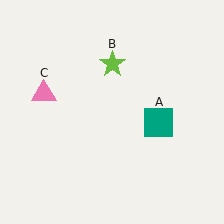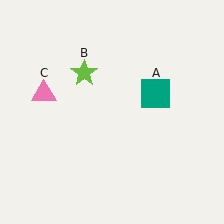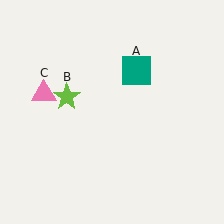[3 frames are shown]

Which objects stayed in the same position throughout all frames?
Pink triangle (object C) remained stationary.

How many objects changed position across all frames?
2 objects changed position: teal square (object A), lime star (object B).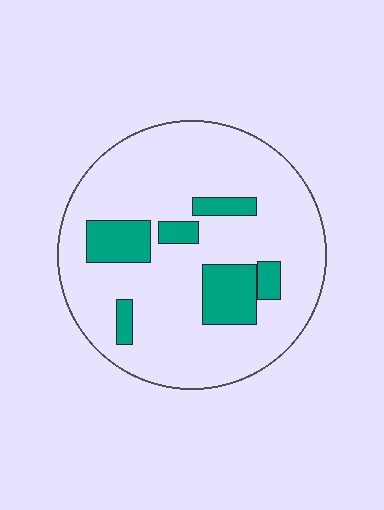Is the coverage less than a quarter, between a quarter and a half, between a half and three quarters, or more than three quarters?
Less than a quarter.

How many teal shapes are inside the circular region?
6.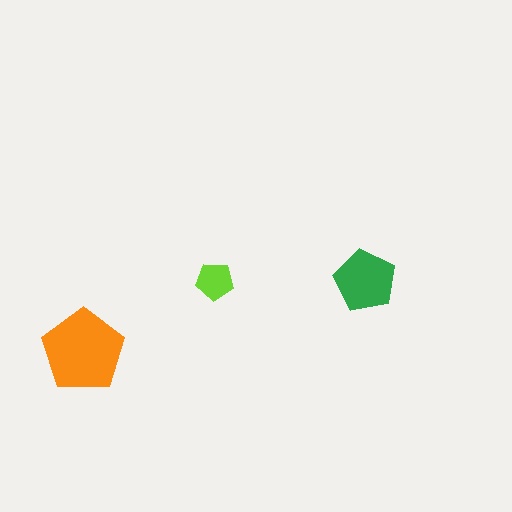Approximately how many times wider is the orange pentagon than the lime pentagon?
About 2 times wider.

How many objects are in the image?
There are 3 objects in the image.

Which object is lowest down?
The orange pentagon is bottommost.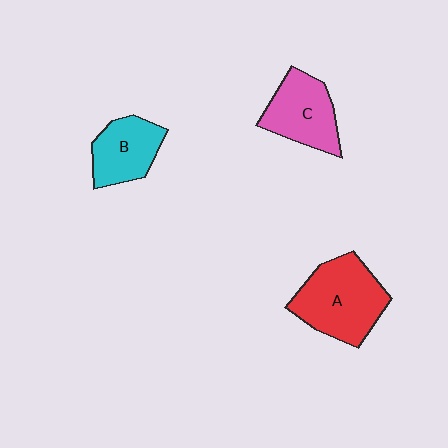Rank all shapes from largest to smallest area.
From largest to smallest: A (red), C (pink), B (cyan).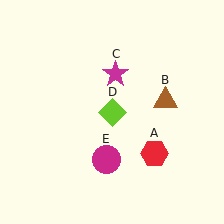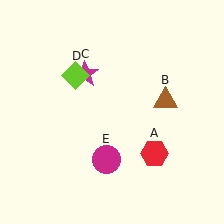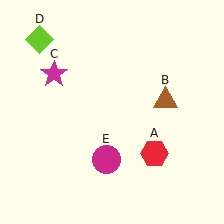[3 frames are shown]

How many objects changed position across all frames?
2 objects changed position: magenta star (object C), lime diamond (object D).